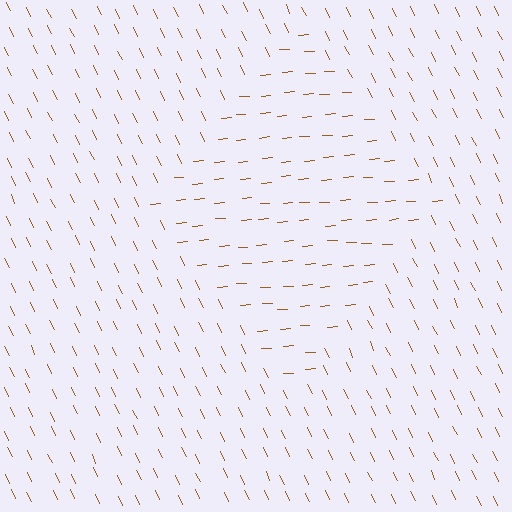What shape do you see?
I see a diamond.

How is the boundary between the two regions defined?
The boundary is defined purely by a change in line orientation (approximately 68 degrees difference). All lines are the same color and thickness.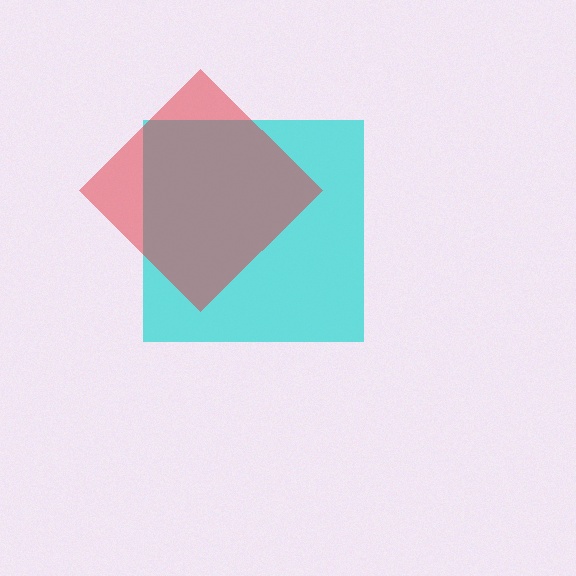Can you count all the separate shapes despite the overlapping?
Yes, there are 2 separate shapes.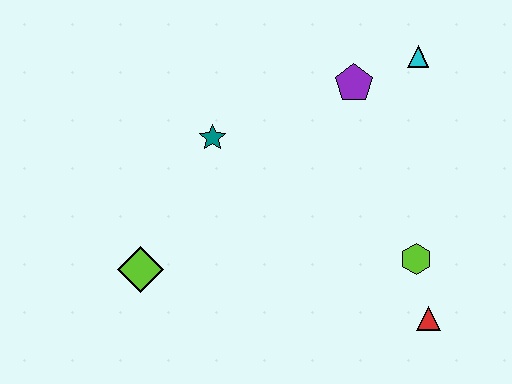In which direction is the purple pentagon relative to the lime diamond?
The purple pentagon is to the right of the lime diamond.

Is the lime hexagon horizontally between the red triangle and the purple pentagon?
Yes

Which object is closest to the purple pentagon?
The cyan triangle is closest to the purple pentagon.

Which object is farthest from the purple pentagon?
The lime diamond is farthest from the purple pentagon.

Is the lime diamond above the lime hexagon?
No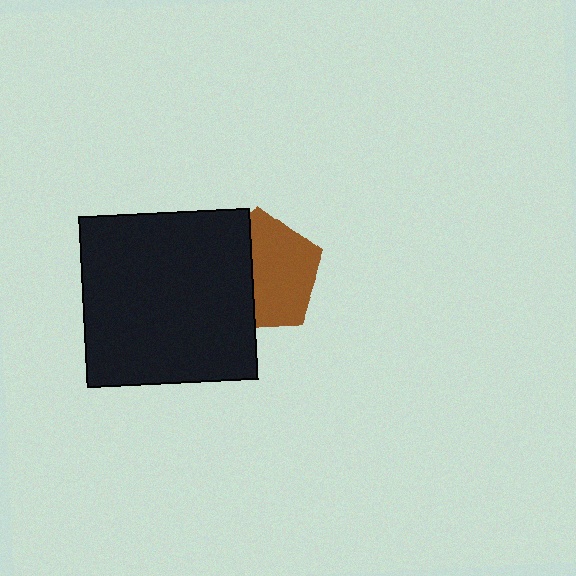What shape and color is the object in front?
The object in front is a black square.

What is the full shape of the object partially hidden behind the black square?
The partially hidden object is a brown pentagon.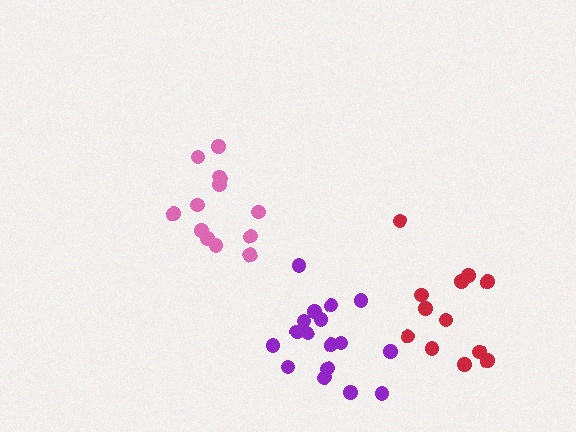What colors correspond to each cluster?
The clusters are colored: pink, red, purple.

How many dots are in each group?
Group 1: 12 dots, Group 2: 12 dots, Group 3: 17 dots (41 total).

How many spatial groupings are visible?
There are 3 spatial groupings.